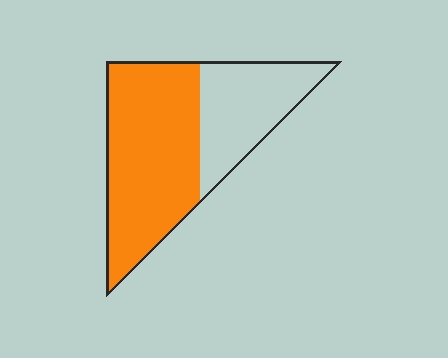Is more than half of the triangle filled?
Yes.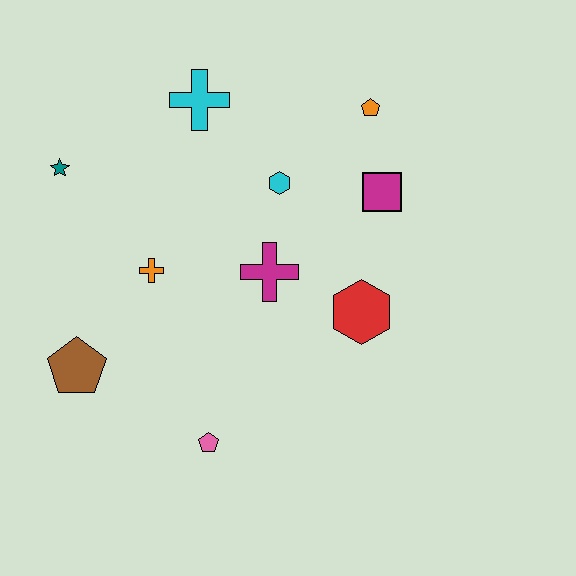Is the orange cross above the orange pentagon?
No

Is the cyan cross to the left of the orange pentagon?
Yes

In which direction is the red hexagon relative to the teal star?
The red hexagon is to the right of the teal star.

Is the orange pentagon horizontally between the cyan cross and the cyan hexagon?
No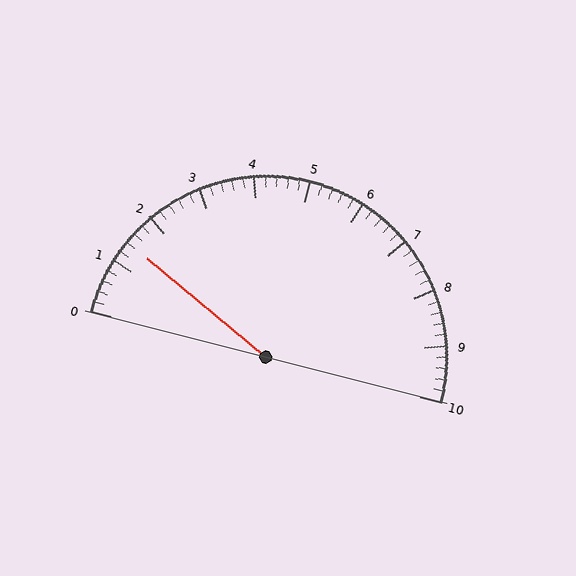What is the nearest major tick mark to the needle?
The nearest major tick mark is 1.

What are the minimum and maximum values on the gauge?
The gauge ranges from 0 to 10.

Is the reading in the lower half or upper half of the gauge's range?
The reading is in the lower half of the range (0 to 10).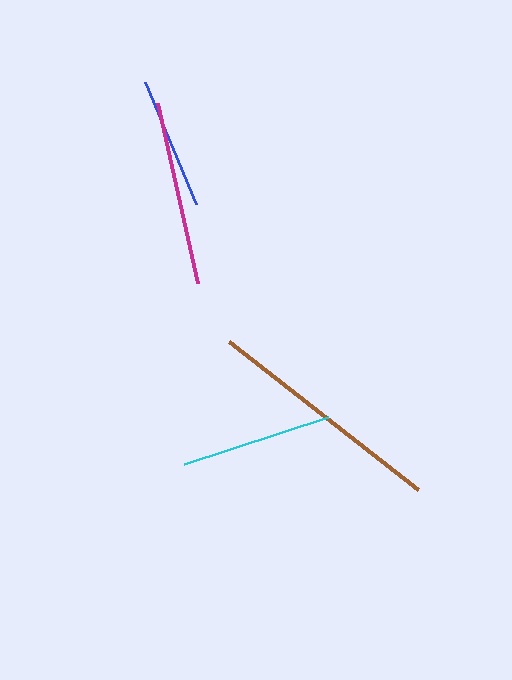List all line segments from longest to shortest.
From longest to shortest: brown, magenta, cyan, blue.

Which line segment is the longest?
The brown line is the longest at approximately 241 pixels.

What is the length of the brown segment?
The brown segment is approximately 241 pixels long.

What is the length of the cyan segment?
The cyan segment is approximately 151 pixels long.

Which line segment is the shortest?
The blue line is the shortest at approximately 133 pixels.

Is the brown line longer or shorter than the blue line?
The brown line is longer than the blue line.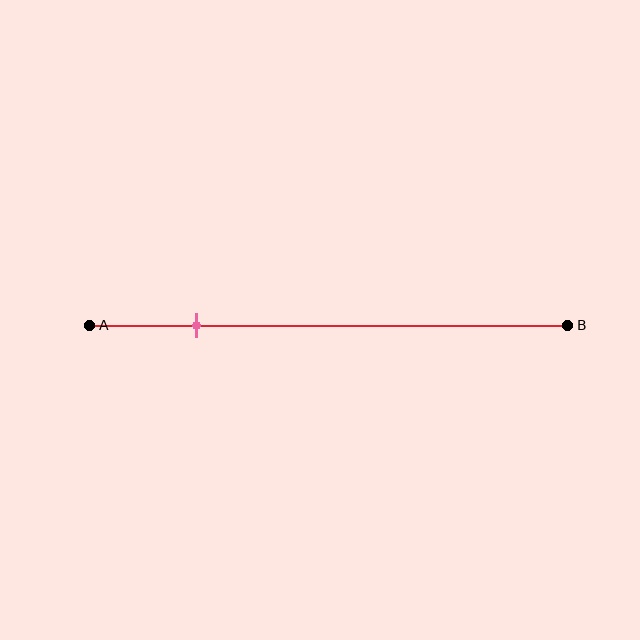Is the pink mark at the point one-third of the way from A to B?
No, the mark is at about 20% from A, not at the 33% one-third point.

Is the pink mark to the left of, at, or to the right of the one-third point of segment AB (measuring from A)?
The pink mark is to the left of the one-third point of segment AB.